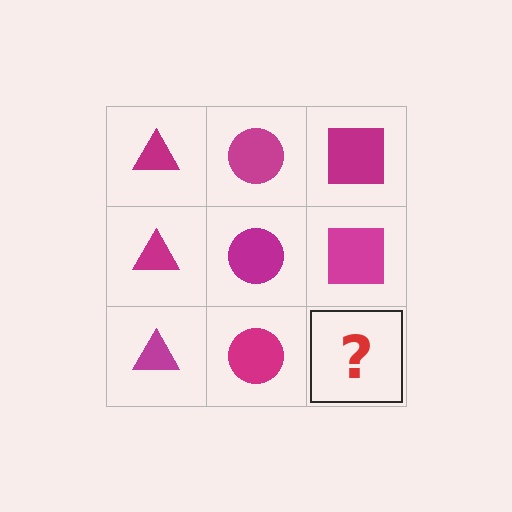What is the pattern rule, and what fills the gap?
The rule is that each column has a consistent shape. The gap should be filled with a magenta square.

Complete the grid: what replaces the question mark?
The question mark should be replaced with a magenta square.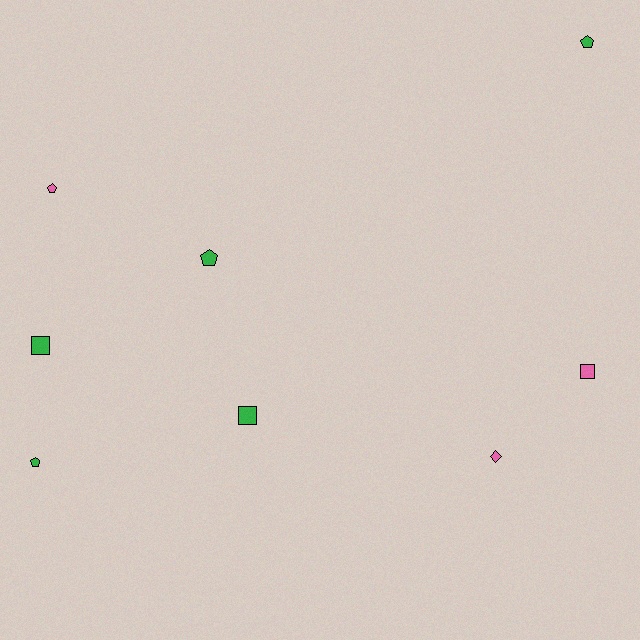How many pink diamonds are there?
There is 1 pink diamond.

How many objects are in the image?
There are 8 objects.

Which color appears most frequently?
Green, with 5 objects.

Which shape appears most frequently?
Pentagon, with 4 objects.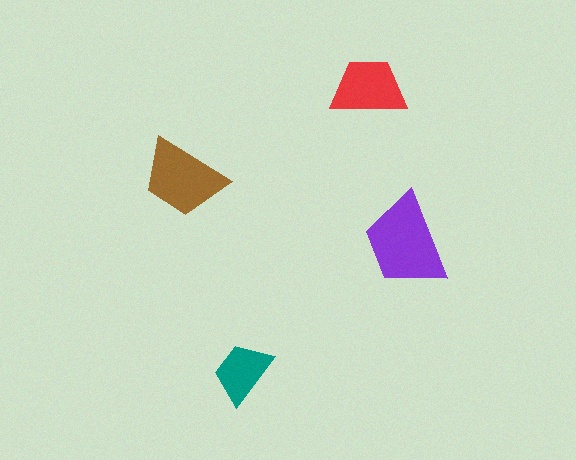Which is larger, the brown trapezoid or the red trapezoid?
The brown one.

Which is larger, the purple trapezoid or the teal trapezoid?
The purple one.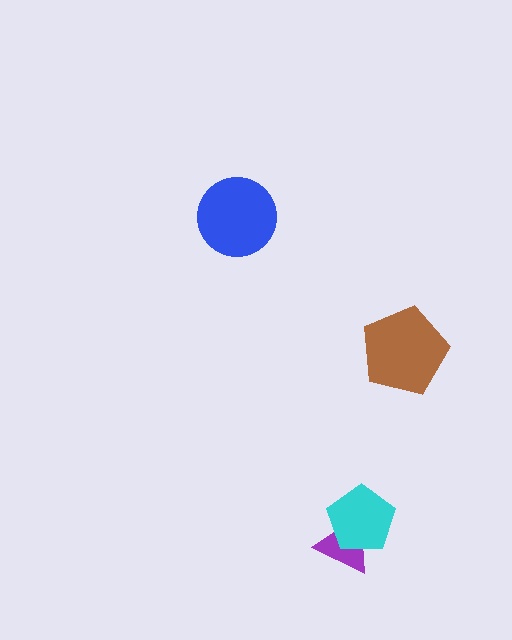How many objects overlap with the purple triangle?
1 object overlaps with the purple triangle.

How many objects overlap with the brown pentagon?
0 objects overlap with the brown pentagon.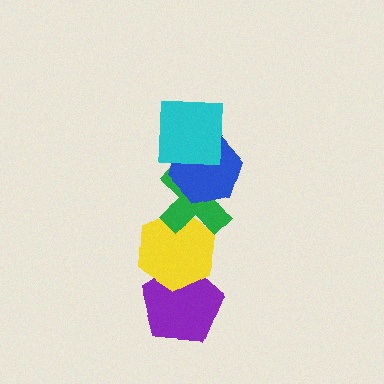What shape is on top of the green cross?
The blue hexagon is on top of the green cross.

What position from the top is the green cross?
The green cross is 3rd from the top.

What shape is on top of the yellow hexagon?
The green cross is on top of the yellow hexagon.